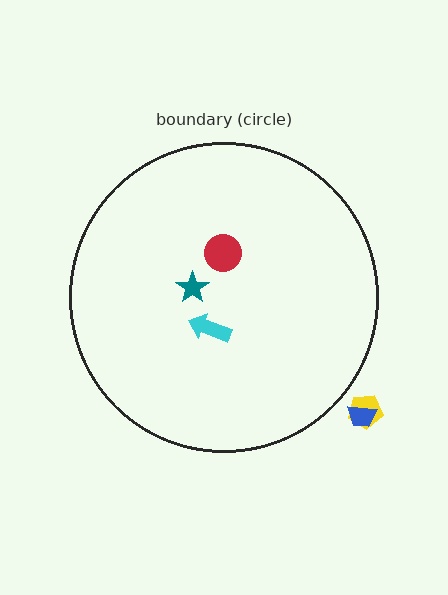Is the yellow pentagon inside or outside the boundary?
Outside.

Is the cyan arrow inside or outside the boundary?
Inside.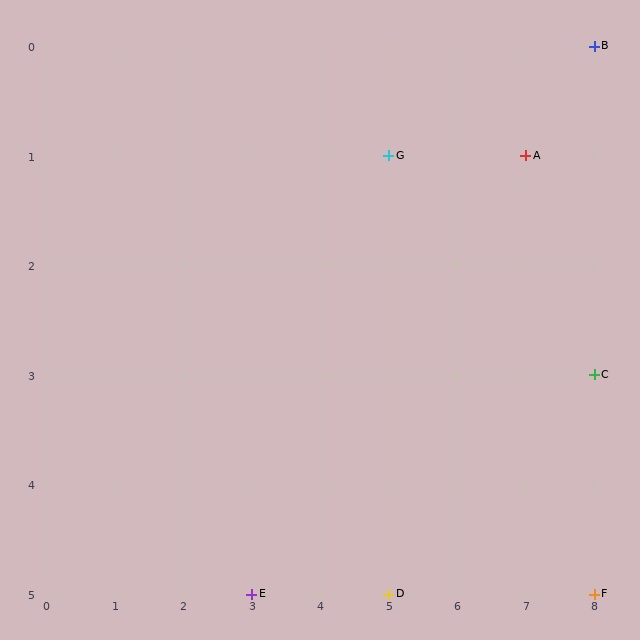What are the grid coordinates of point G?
Point G is at grid coordinates (5, 1).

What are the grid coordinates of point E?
Point E is at grid coordinates (3, 5).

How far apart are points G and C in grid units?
Points G and C are 3 columns and 2 rows apart (about 3.6 grid units diagonally).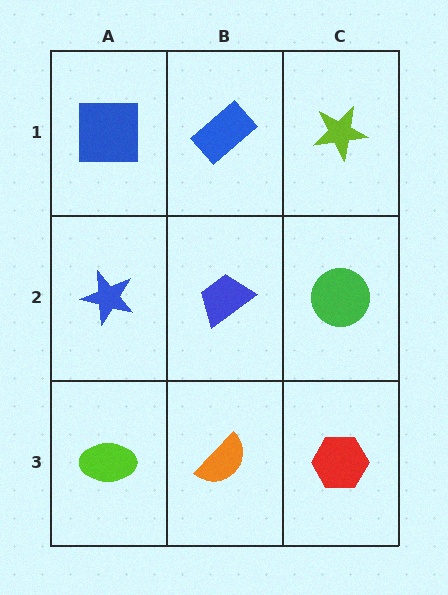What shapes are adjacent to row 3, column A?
A blue star (row 2, column A), an orange semicircle (row 3, column B).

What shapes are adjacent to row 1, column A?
A blue star (row 2, column A), a blue rectangle (row 1, column B).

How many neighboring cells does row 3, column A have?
2.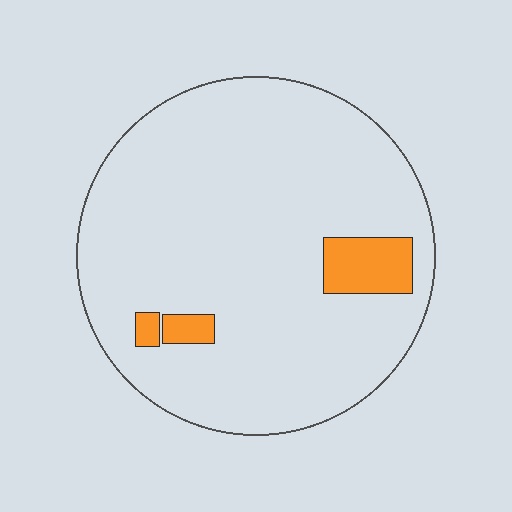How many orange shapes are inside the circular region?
3.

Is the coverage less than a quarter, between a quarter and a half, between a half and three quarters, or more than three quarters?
Less than a quarter.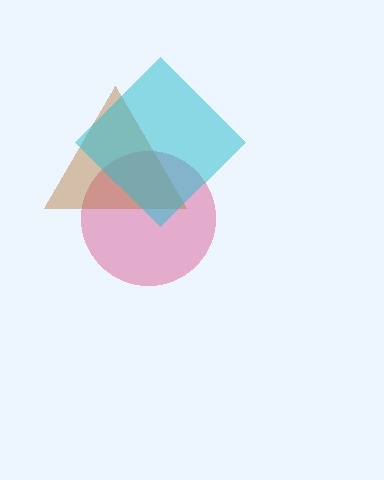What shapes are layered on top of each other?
The layered shapes are: a pink circle, a brown triangle, a cyan diamond.